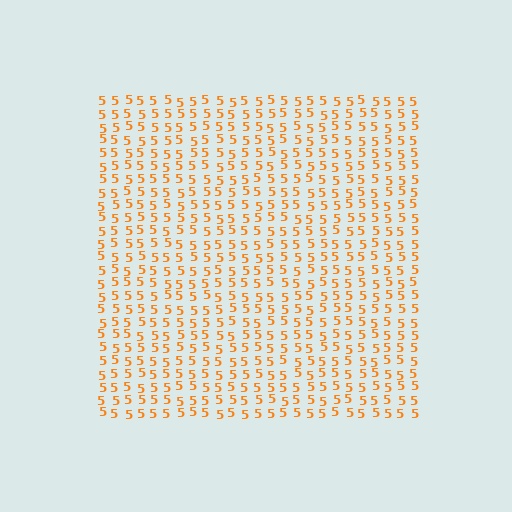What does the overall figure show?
The overall figure shows a square.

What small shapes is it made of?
It is made of small digit 5's.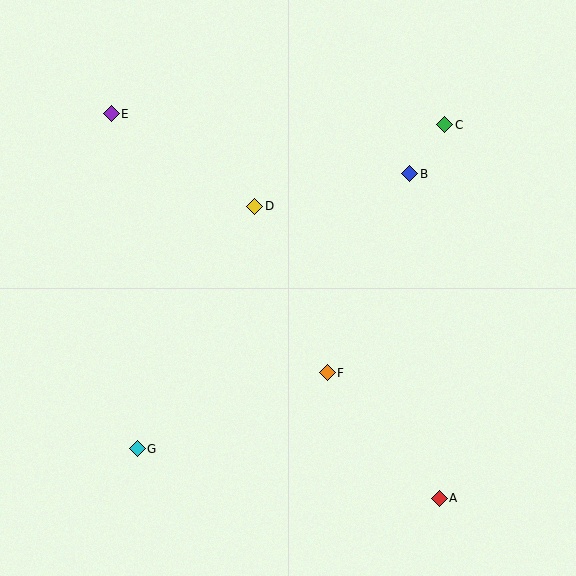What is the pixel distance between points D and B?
The distance between D and B is 158 pixels.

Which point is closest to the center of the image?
Point D at (255, 206) is closest to the center.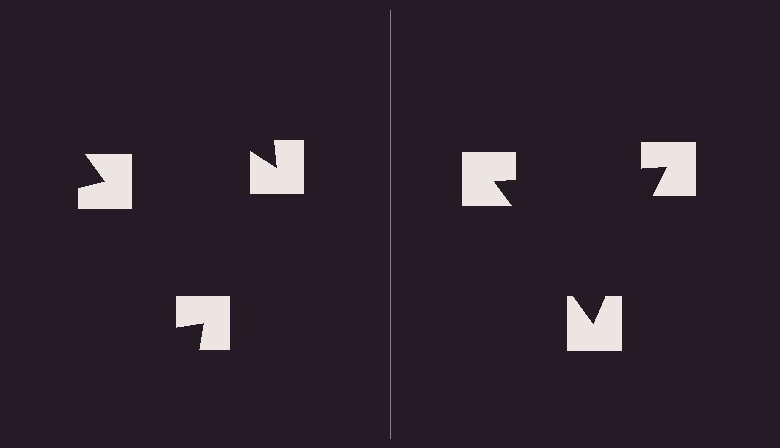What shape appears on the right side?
An illusory triangle.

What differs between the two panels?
The notched squares are positioned identically on both sides; only the wedge orientations differ. On the right they align to a triangle; on the left they are misaligned.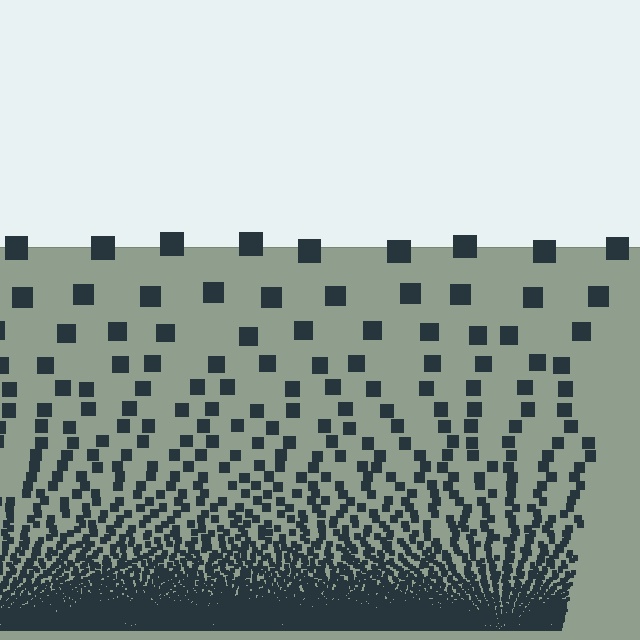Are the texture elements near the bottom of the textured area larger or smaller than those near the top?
Smaller. The gradient is inverted — elements near the bottom are smaller and denser.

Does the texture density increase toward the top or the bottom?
Density increases toward the bottom.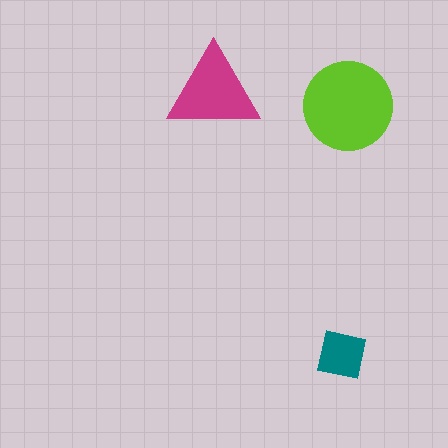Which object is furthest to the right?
The lime circle is rightmost.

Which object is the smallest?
The teal square.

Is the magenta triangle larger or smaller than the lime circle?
Smaller.